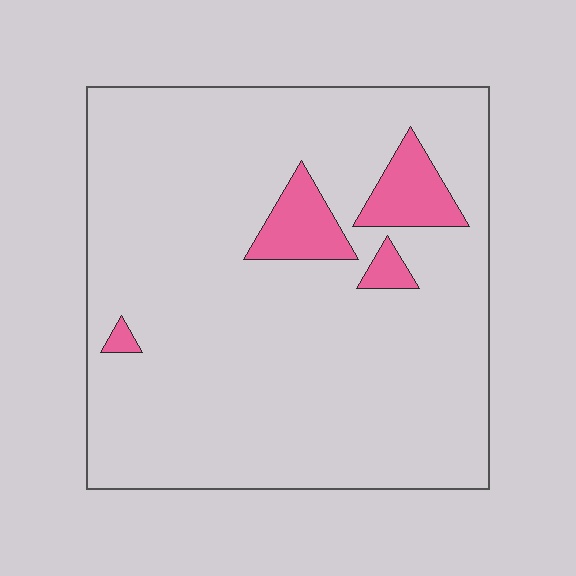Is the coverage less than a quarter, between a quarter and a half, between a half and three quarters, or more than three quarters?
Less than a quarter.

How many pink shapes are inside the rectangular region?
4.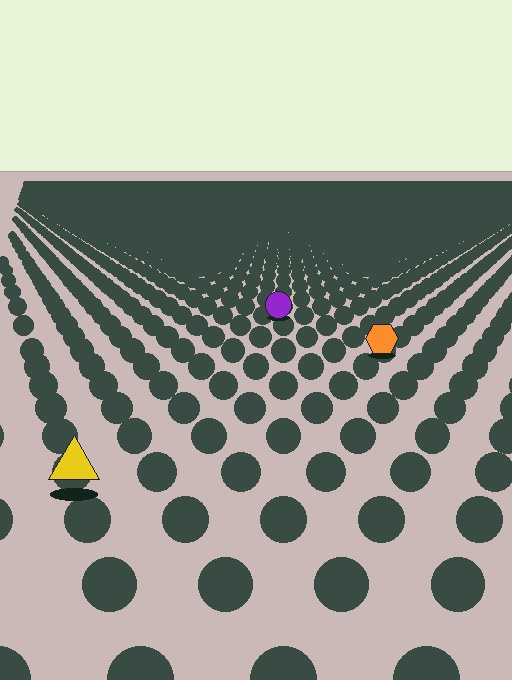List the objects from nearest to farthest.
From nearest to farthest: the yellow triangle, the orange hexagon, the purple circle.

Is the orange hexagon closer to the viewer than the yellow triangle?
No. The yellow triangle is closer — you can tell from the texture gradient: the ground texture is coarser near it.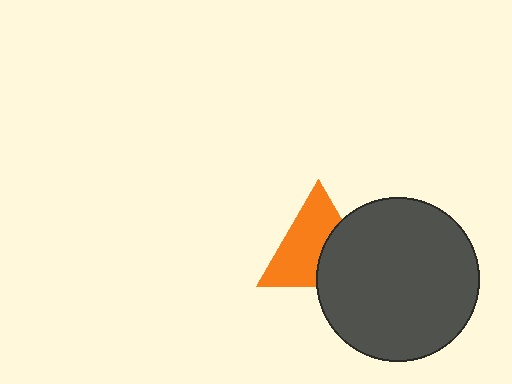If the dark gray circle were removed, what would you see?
You would see the complete orange triangle.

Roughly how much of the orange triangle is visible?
About half of it is visible (roughly 62%).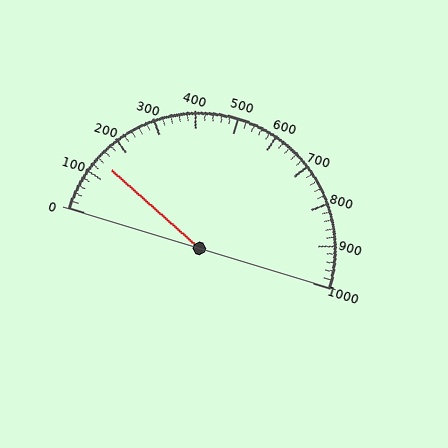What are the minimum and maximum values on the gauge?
The gauge ranges from 0 to 1000.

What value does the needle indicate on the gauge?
The needle indicates approximately 140.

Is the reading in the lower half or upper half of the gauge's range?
The reading is in the lower half of the range (0 to 1000).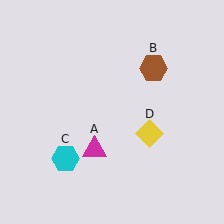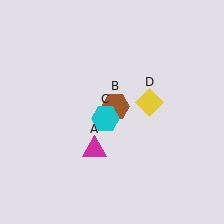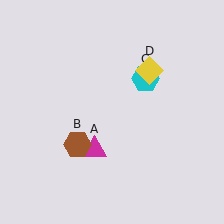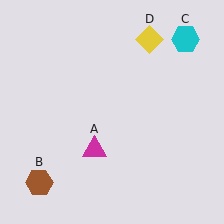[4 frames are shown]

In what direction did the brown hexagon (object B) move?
The brown hexagon (object B) moved down and to the left.